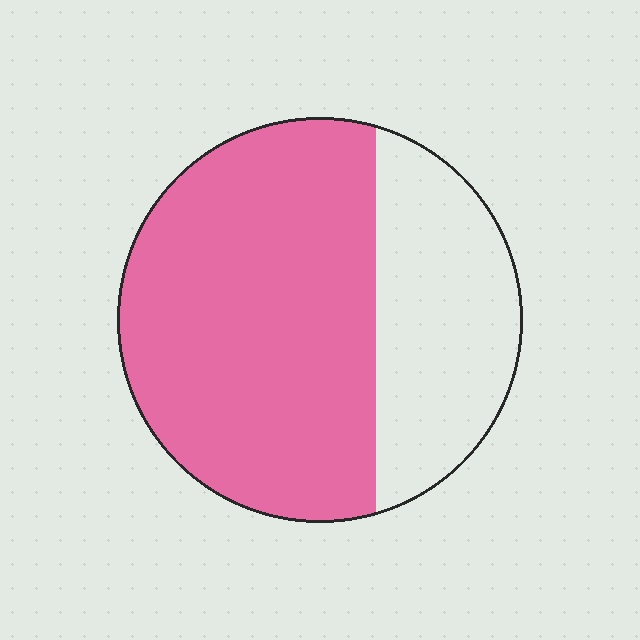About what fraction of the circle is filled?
About two thirds (2/3).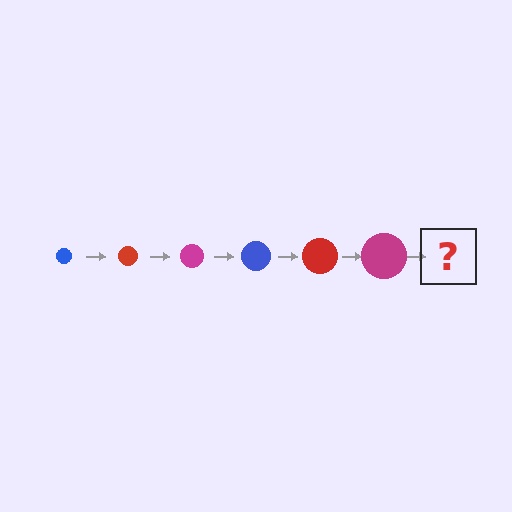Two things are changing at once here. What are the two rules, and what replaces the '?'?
The two rules are that the circle grows larger each step and the color cycles through blue, red, and magenta. The '?' should be a blue circle, larger than the previous one.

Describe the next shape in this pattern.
It should be a blue circle, larger than the previous one.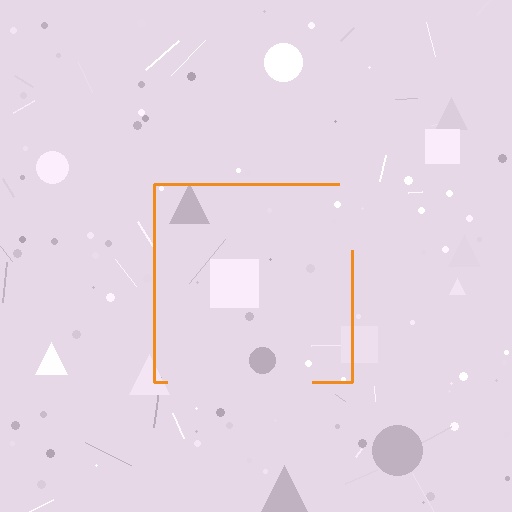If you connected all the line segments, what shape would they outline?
They would outline a square.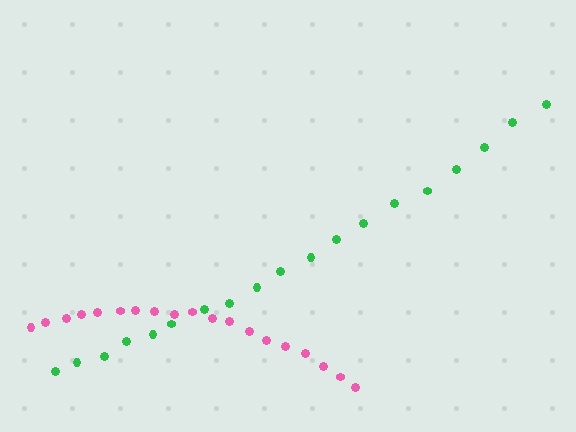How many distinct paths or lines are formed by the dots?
There are 2 distinct paths.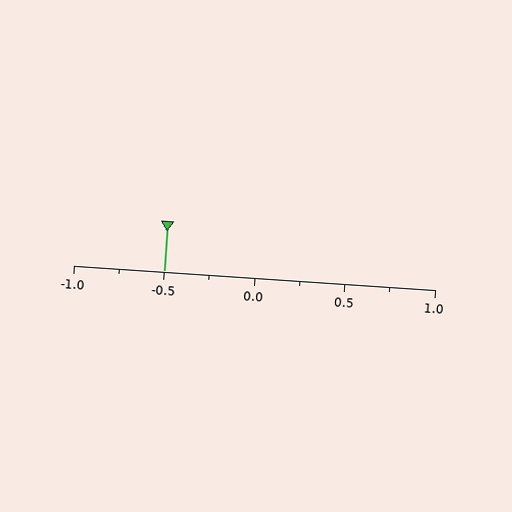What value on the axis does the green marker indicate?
The marker indicates approximately -0.5.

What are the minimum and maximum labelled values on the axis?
The axis runs from -1.0 to 1.0.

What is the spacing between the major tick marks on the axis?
The major ticks are spaced 0.5 apart.